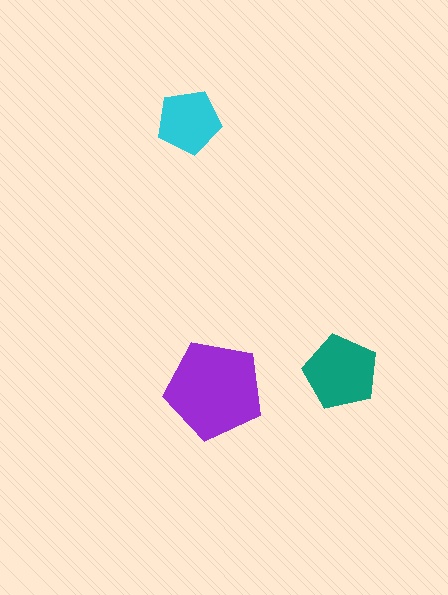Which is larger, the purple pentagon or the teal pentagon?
The purple one.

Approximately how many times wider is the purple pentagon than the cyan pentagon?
About 1.5 times wider.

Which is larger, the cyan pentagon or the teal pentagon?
The teal one.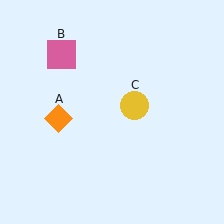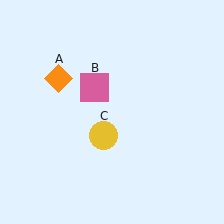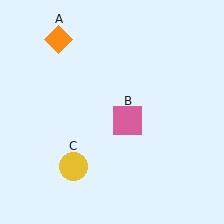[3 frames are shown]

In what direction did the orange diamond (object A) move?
The orange diamond (object A) moved up.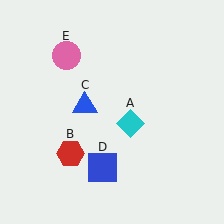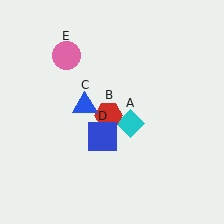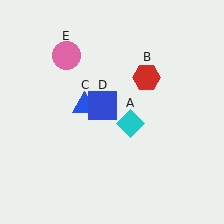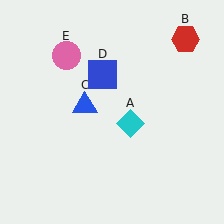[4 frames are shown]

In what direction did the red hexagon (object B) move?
The red hexagon (object B) moved up and to the right.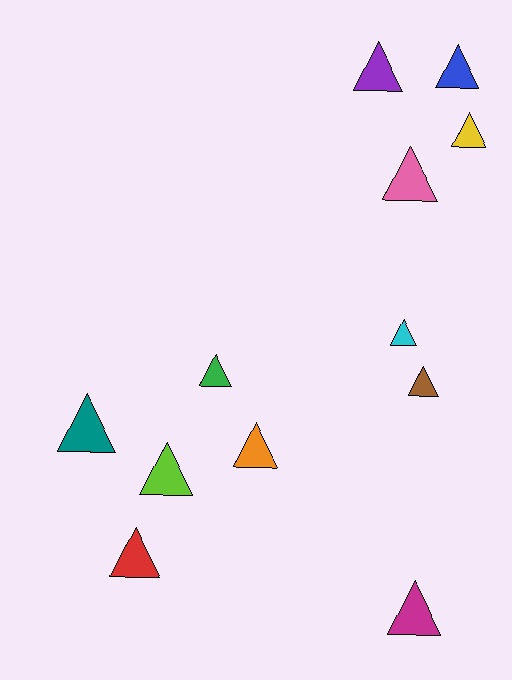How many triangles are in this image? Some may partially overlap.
There are 12 triangles.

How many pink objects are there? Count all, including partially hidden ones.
There is 1 pink object.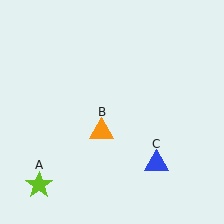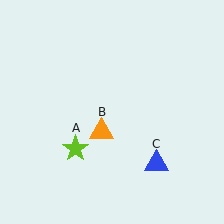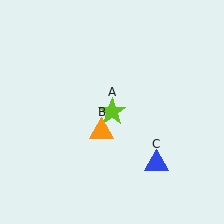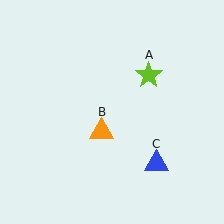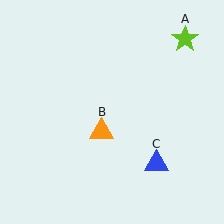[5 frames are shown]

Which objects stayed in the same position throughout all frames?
Orange triangle (object B) and blue triangle (object C) remained stationary.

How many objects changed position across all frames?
1 object changed position: lime star (object A).